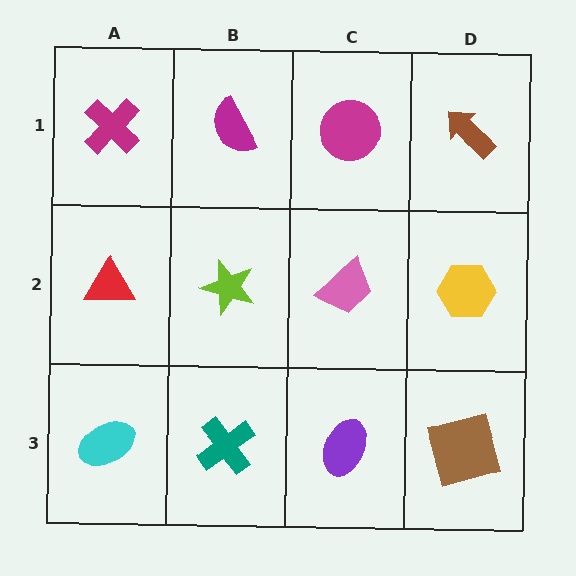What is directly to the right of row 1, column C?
A brown arrow.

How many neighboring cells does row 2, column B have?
4.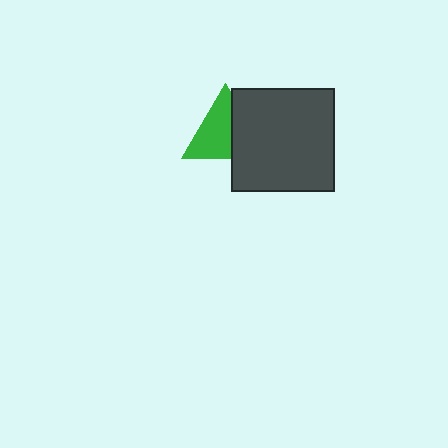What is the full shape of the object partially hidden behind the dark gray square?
The partially hidden object is a green triangle.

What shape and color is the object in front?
The object in front is a dark gray square.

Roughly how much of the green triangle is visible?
About half of it is visible (roughly 62%).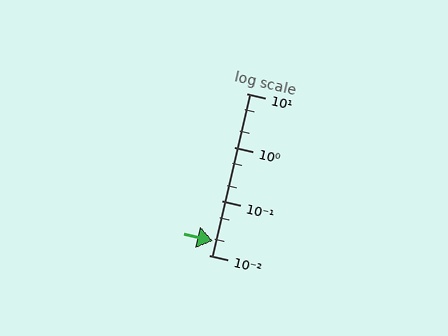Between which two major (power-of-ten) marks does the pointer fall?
The pointer is between 0.01 and 0.1.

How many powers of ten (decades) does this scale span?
The scale spans 3 decades, from 0.01 to 10.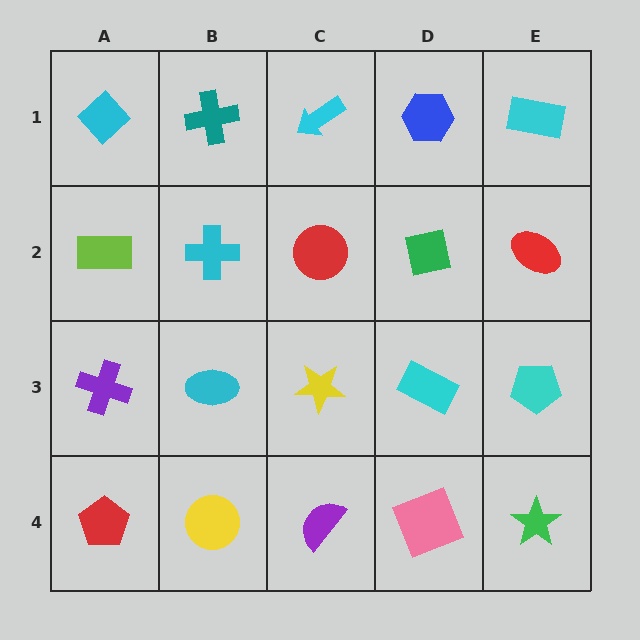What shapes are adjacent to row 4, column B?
A cyan ellipse (row 3, column B), a red pentagon (row 4, column A), a purple semicircle (row 4, column C).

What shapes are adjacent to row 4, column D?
A cyan rectangle (row 3, column D), a purple semicircle (row 4, column C), a green star (row 4, column E).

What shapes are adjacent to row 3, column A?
A lime rectangle (row 2, column A), a red pentagon (row 4, column A), a cyan ellipse (row 3, column B).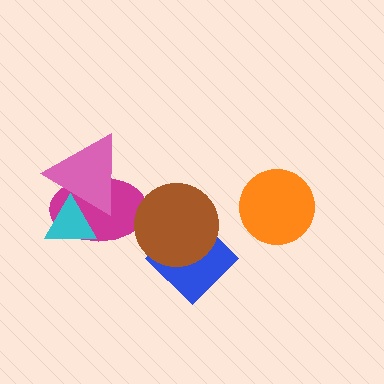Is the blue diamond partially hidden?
Yes, it is partially covered by another shape.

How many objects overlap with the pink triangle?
2 objects overlap with the pink triangle.